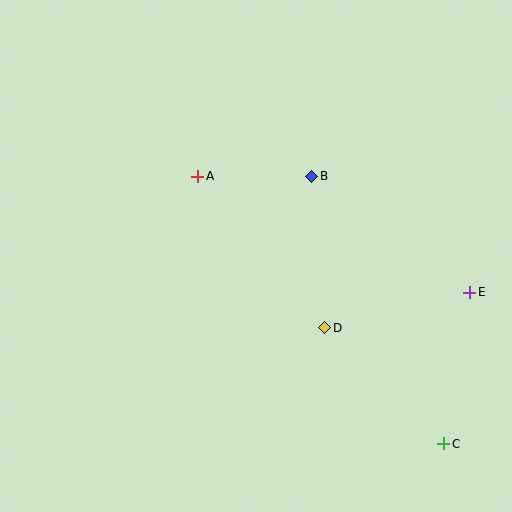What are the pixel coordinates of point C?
Point C is at (444, 444).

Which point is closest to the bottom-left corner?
Point D is closest to the bottom-left corner.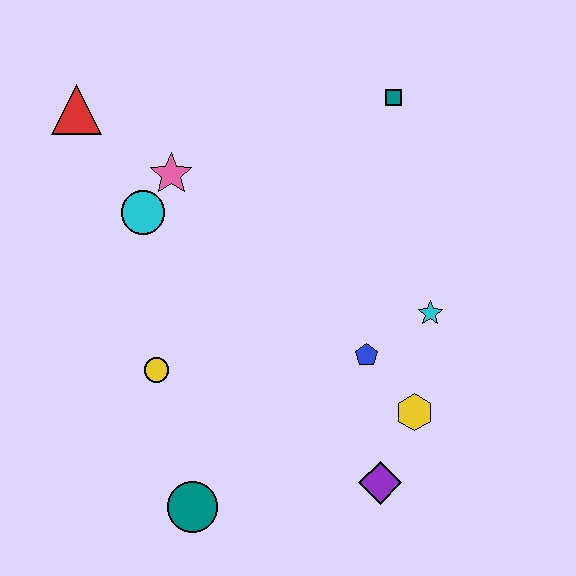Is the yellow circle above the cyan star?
No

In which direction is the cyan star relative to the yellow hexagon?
The cyan star is above the yellow hexagon.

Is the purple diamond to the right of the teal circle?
Yes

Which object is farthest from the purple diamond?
The red triangle is farthest from the purple diamond.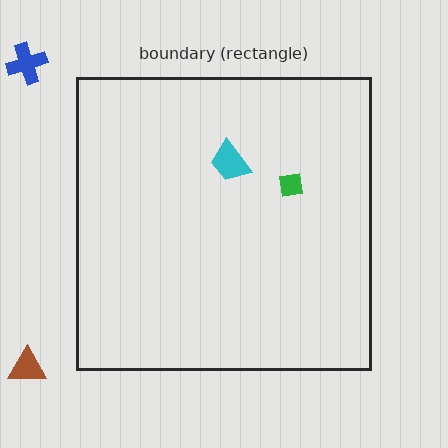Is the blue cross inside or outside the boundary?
Outside.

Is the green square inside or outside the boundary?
Inside.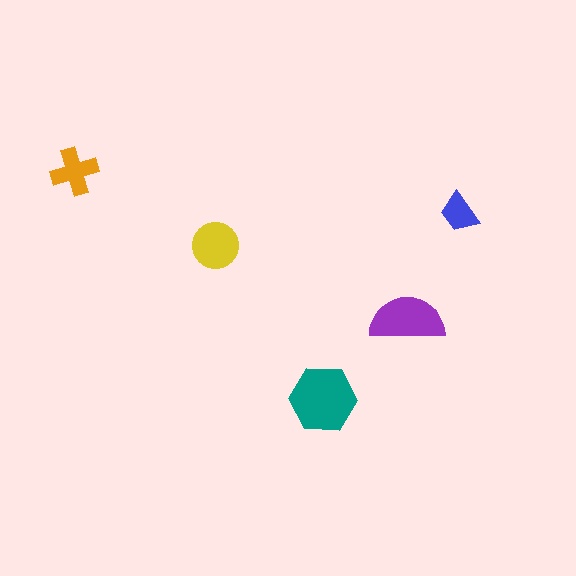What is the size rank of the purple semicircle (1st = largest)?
2nd.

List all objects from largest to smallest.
The teal hexagon, the purple semicircle, the yellow circle, the orange cross, the blue trapezoid.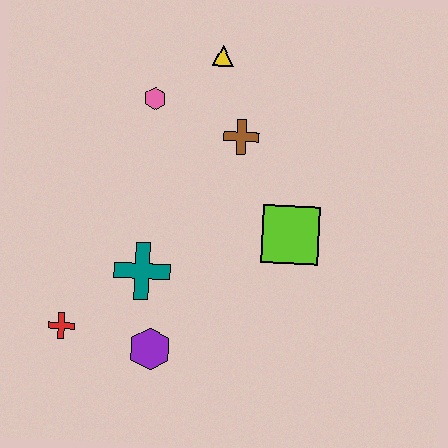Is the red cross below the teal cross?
Yes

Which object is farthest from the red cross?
The yellow triangle is farthest from the red cross.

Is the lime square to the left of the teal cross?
No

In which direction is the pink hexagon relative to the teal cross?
The pink hexagon is above the teal cross.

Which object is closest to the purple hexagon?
The teal cross is closest to the purple hexagon.